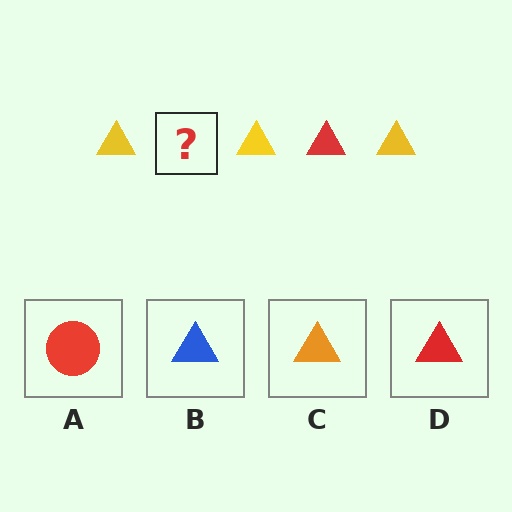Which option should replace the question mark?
Option D.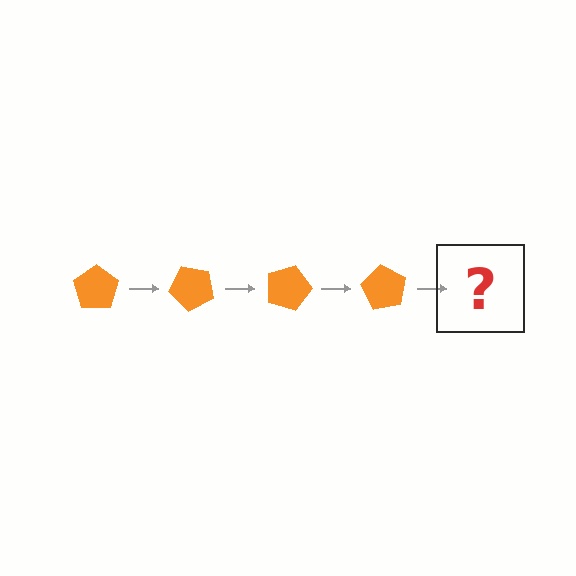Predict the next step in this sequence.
The next step is an orange pentagon rotated 180 degrees.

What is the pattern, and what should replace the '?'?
The pattern is that the pentagon rotates 45 degrees each step. The '?' should be an orange pentagon rotated 180 degrees.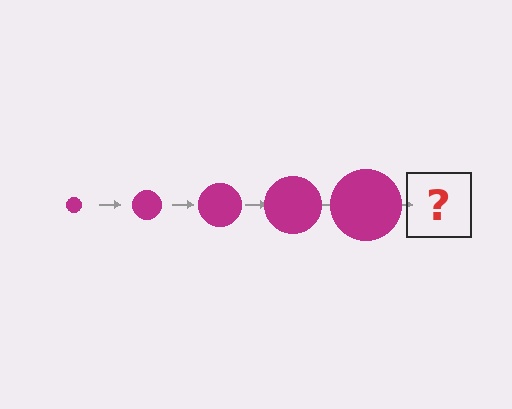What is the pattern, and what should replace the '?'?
The pattern is that the circle gets progressively larger each step. The '?' should be a magenta circle, larger than the previous one.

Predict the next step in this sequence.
The next step is a magenta circle, larger than the previous one.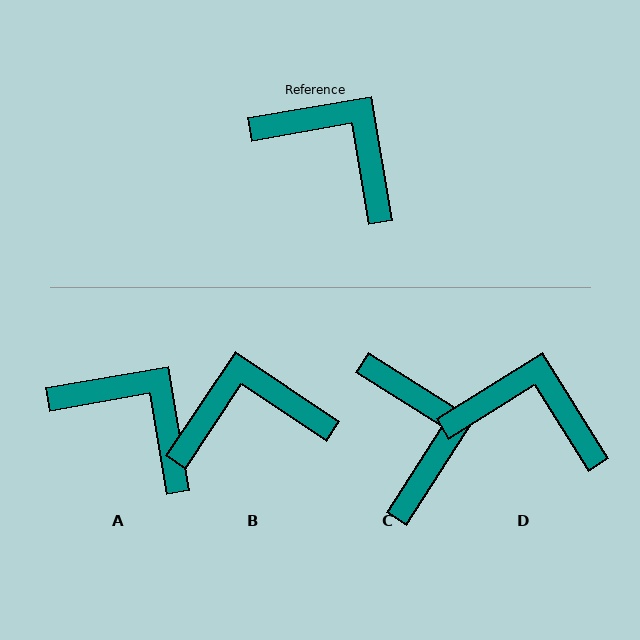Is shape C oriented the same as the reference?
No, it is off by about 42 degrees.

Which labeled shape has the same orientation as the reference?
A.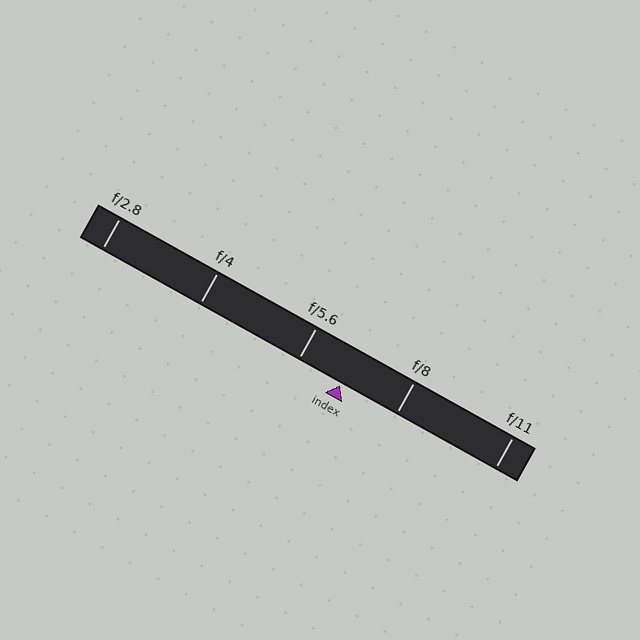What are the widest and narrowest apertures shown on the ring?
The widest aperture shown is f/2.8 and the narrowest is f/11.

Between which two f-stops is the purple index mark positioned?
The index mark is between f/5.6 and f/8.